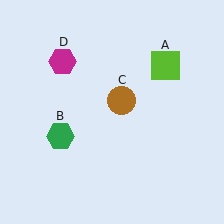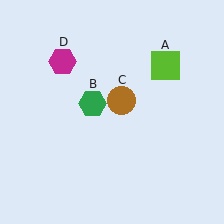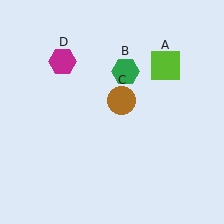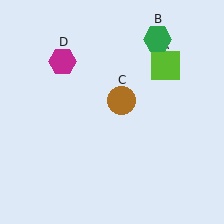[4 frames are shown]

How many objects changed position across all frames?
1 object changed position: green hexagon (object B).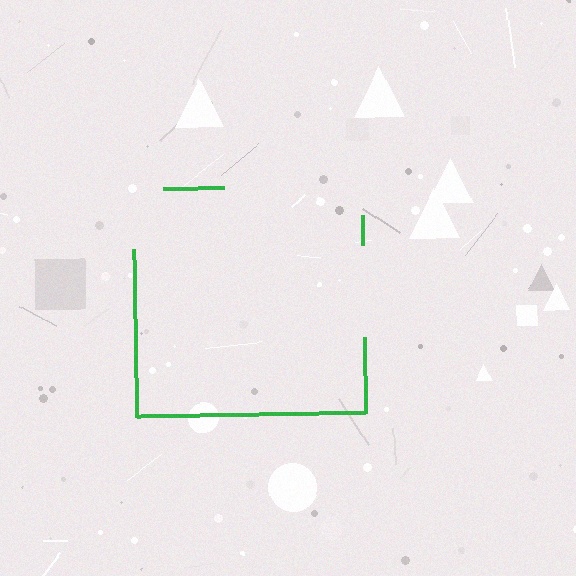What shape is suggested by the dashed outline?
The dashed outline suggests a square.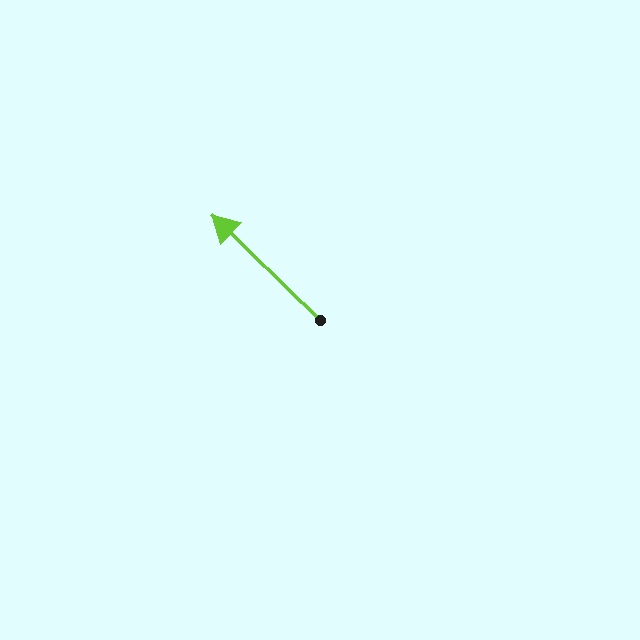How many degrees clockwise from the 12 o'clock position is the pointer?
Approximately 314 degrees.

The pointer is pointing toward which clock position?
Roughly 10 o'clock.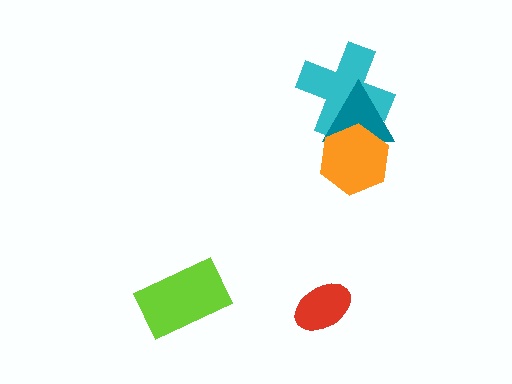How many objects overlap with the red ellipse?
0 objects overlap with the red ellipse.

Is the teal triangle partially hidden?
Yes, it is partially covered by another shape.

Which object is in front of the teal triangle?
The orange hexagon is in front of the teal triangle.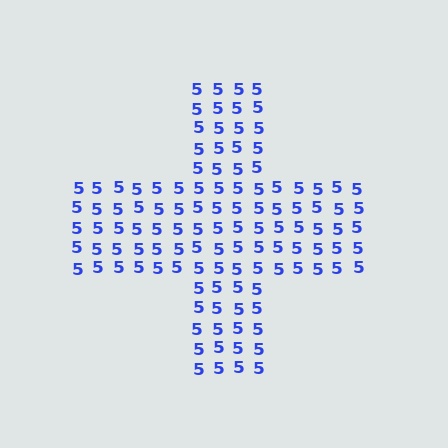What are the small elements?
The small elements are digit 5's.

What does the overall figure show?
The overall figure shows a cross.